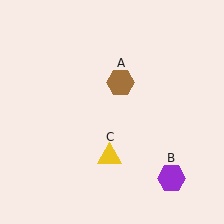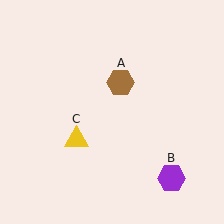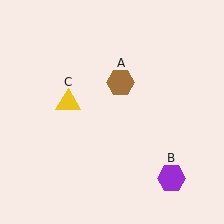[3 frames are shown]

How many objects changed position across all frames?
1 object changed position: yellow triangle (object C).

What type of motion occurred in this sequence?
The yellow triangle (object C) rotated clockwise around the center of the scene.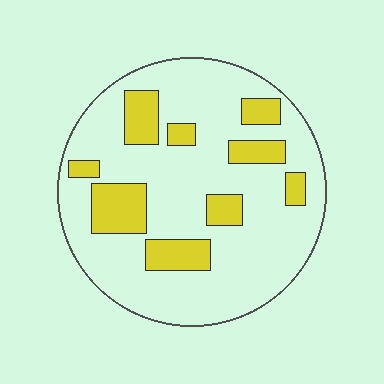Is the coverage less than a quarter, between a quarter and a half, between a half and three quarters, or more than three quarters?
Less than a quarter.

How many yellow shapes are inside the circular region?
9.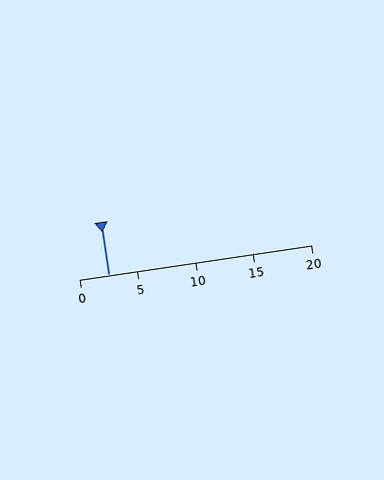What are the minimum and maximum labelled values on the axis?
The axis runs from 0 to 20.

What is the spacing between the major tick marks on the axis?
The major ticks are spaced 5 apart.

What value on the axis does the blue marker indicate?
The marker indicates approximately 2.5.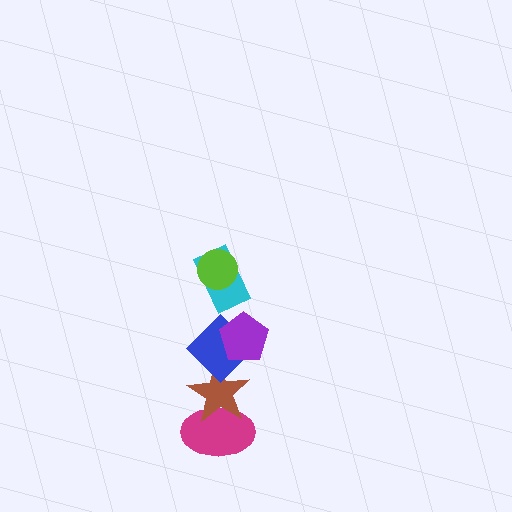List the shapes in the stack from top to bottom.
From top to bottom: the lime circle, the cyan rectangle, the purple pentagon, the blue diamond, the brown star, the magenta ellipse.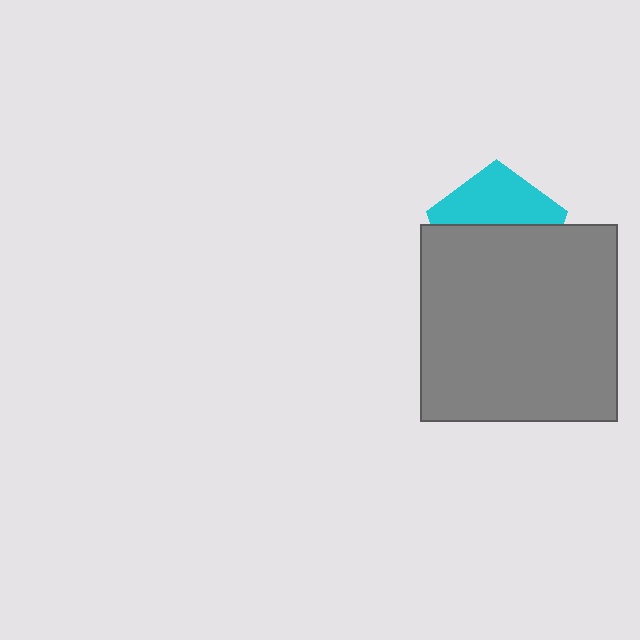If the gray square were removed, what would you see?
You would see the complete cyan pentagon.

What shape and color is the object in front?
The object in front is a gray square.